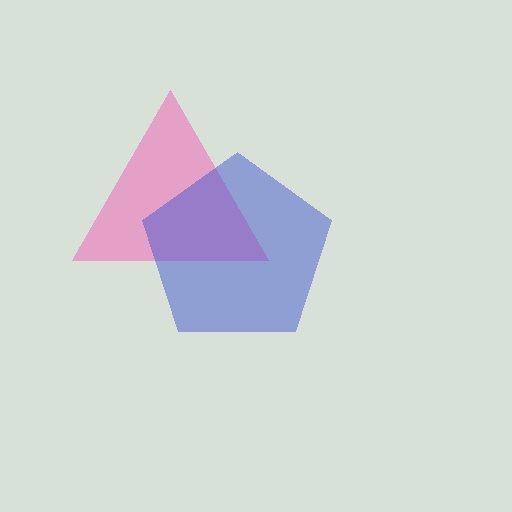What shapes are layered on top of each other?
The layered shapes are: a pink triangle, a blue pentagon.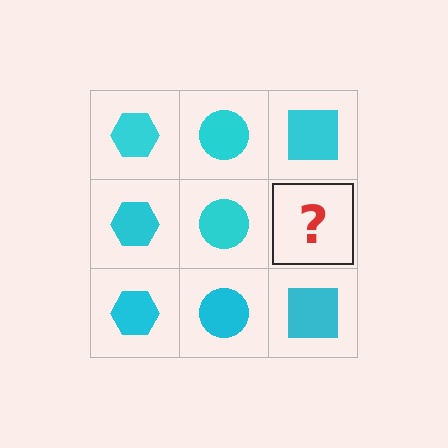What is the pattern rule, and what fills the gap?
The rule is that each column has a consistent shape. The gap should be filled with a cyan square.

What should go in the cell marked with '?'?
The missing cell should contain a cyan square.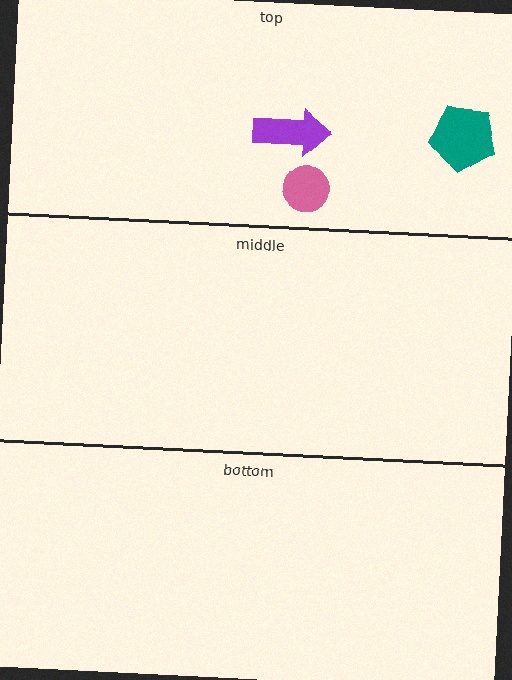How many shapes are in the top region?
3.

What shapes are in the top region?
The purple arrow, the teal pentagon, the pink circle.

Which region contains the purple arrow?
The top region.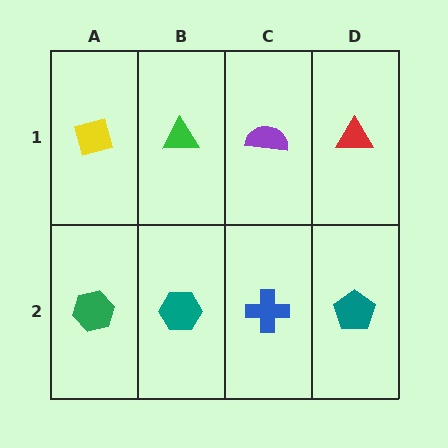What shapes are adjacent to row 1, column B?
A teal hexagon (row 2, column B), a yellow square (row 1, column A), a purple semicircle (row 1, column C).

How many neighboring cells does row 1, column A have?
2.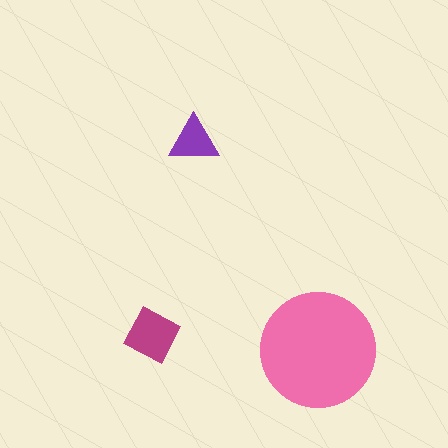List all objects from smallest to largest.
The purple triangle, the magenta diamond, the pink circle.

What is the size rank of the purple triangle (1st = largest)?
3rd.